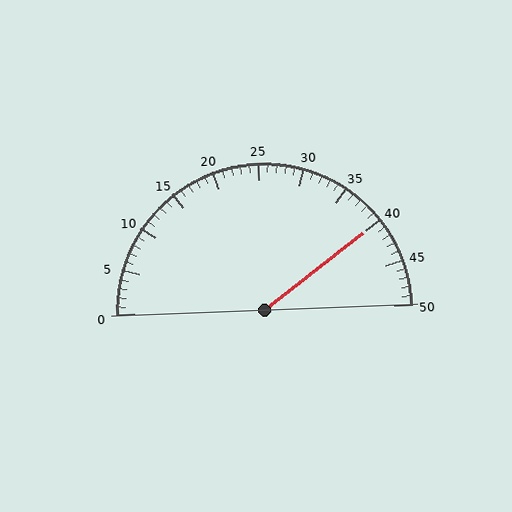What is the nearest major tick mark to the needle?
The nearest major tick mark is 40.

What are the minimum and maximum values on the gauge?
The gauge ranges from 0 to 50.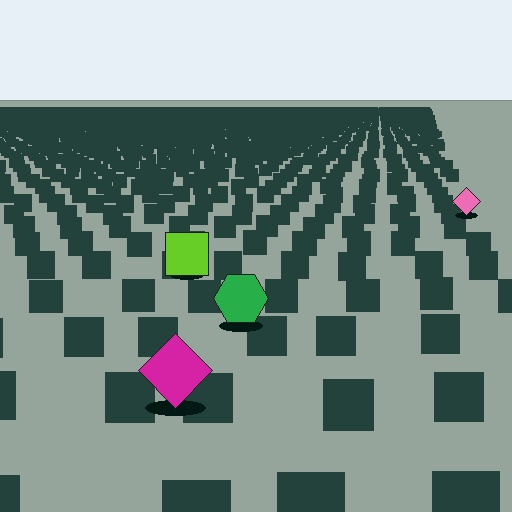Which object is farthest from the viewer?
The pink diamond is farthest from the viewer. It appears smaller and the ground texture around it is denser.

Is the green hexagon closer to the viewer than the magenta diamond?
No. The magenta diamond is closer — you can tell from the texture gradient: the ground texture is coarser near it.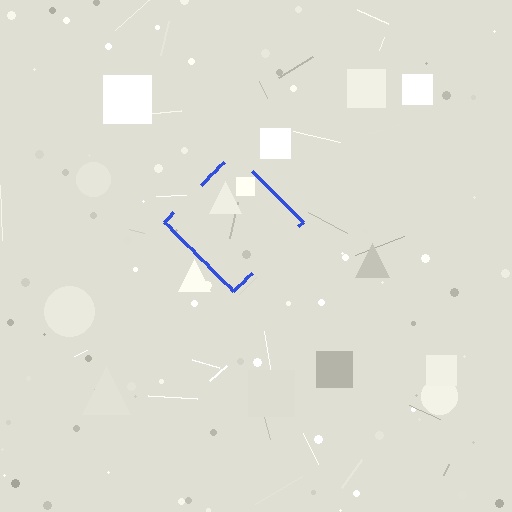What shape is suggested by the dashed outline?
The dashed outline suggests a diamond.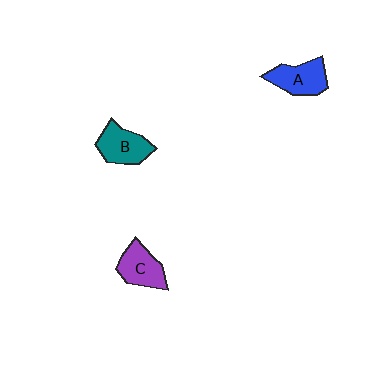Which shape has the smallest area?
Shape C (purple).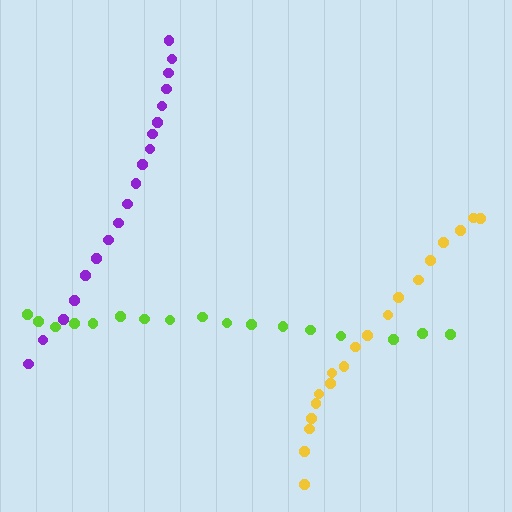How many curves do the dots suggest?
There are 3 distinct paths.